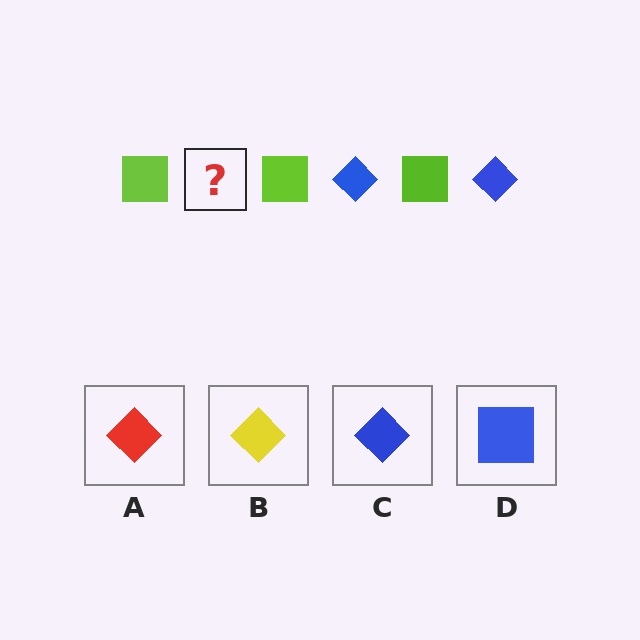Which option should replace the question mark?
Option C.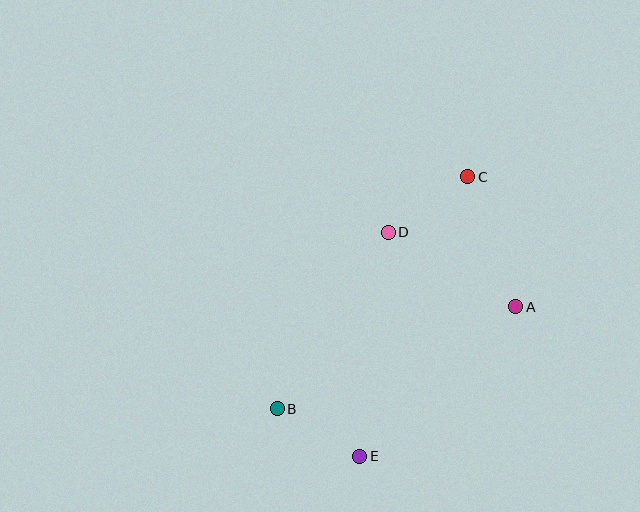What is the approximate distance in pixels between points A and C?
The distance between A and C is approximately 138 pixels.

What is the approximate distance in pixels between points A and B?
The distance between A and B is approximately 260 pixels.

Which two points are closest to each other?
Points B and E are closest to each other.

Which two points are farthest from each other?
Points B and C are farthest from each other.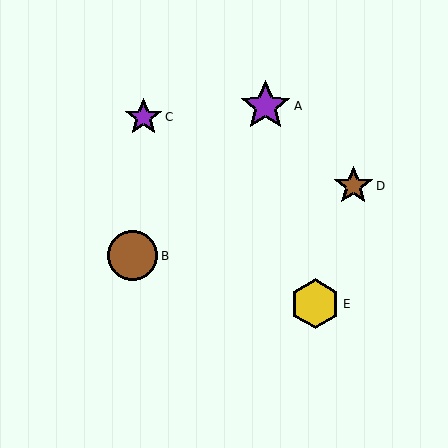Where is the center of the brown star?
The center of the brown star is at (353, 186).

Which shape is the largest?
The purple star (labeled A) is the largest.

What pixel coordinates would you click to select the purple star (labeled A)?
Click at (265, 106) to select the purple star A.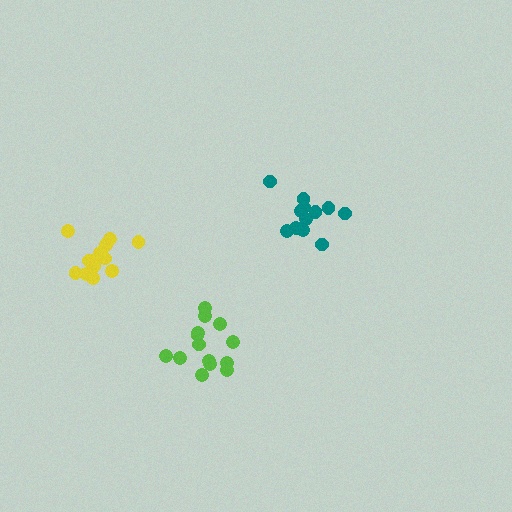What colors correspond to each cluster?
The clusters are colored: teal, lime, yellow.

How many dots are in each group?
Group 1: 12 dots, Group 2: 14 dots, Group 3: 14 dots (40 total).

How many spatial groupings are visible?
There are 3 spatial groupings.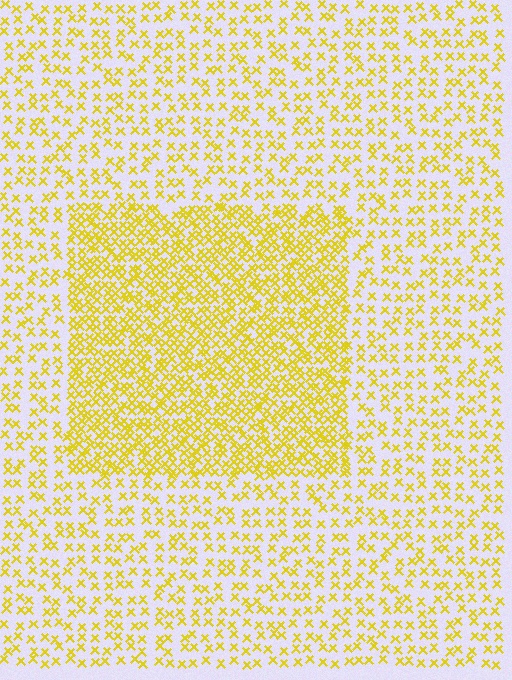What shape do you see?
I see a rectangle.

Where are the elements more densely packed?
The elements are more densely packed inside the rectangle boundary.